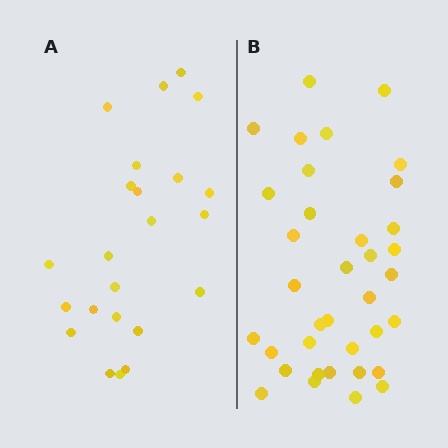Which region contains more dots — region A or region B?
Region B (the right region) has more dots.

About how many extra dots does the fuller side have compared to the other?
Region B has approximately 15 more dots than region A.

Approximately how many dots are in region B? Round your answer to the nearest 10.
About 40 dots. (The exact count is 36, which rounds to 40.)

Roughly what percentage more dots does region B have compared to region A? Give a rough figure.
About 55% more.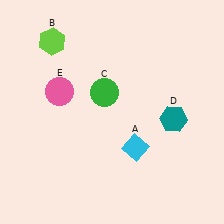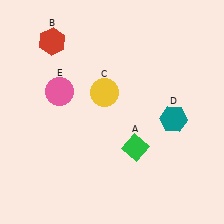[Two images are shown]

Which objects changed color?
A changed from cyan to green. B changed from lime to red. C changed from green to yellow.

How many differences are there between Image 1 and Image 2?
There are 3 differences between the two images.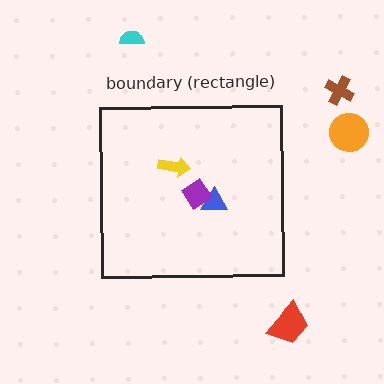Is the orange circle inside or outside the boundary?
Outside.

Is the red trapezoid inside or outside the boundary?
Outside.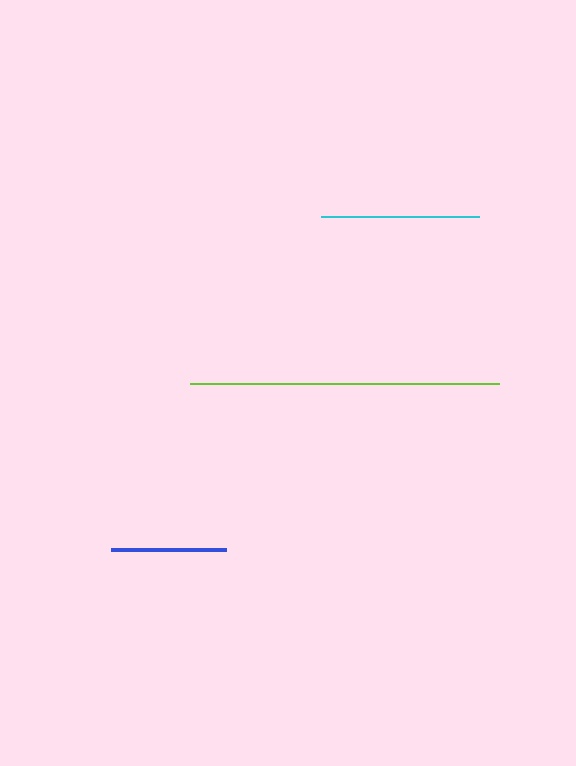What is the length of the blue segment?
The blue segment is approximately 115 pixels long.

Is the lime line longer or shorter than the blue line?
The lime line is longer than the blue line.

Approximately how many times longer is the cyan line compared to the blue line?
The cyan line is approximately 1.4 times the length of the blue line.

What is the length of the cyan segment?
The cyan segment is approximately 159 pixels long.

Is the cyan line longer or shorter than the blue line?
The cyan line is longer than the blue line.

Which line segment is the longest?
The lime line is the longest at approximately 309 pixels.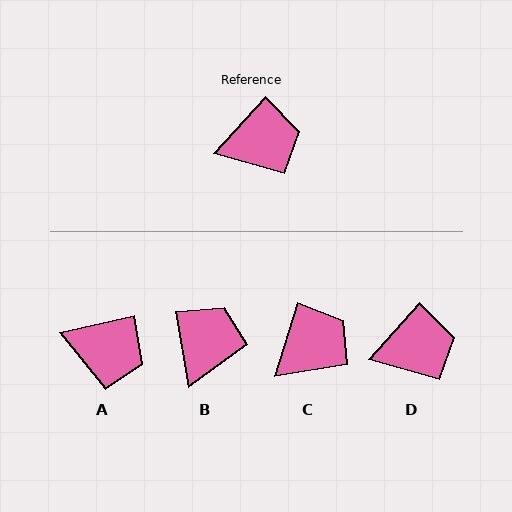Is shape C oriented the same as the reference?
No, it is off by about 25 degrees.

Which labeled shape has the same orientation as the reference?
D.